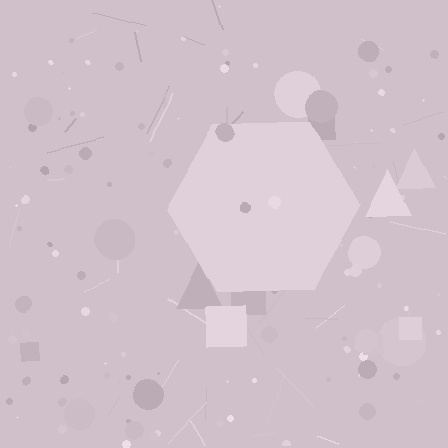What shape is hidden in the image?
A hexagon is hidden in the image.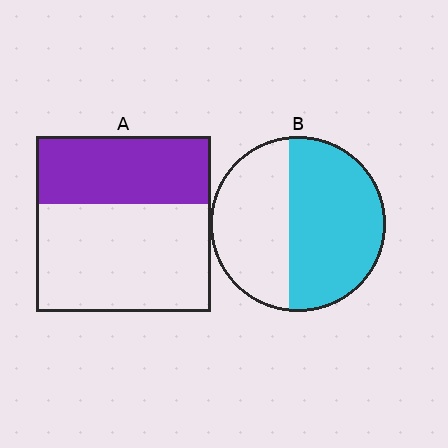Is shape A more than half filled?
No.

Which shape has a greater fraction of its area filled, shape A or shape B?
Shape B.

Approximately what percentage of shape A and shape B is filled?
A is approximately 40% and B is approximately 55%.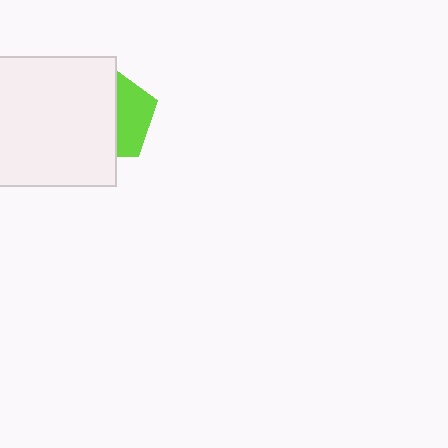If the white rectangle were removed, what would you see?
You would see the complete lime pentagon.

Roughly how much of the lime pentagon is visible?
A small part of it is visible (roughly 38%).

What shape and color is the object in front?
The object in front is a white rectangle.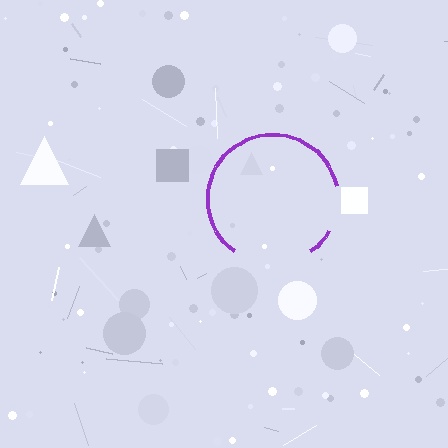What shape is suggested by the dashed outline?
The dashed outline suggests a circle.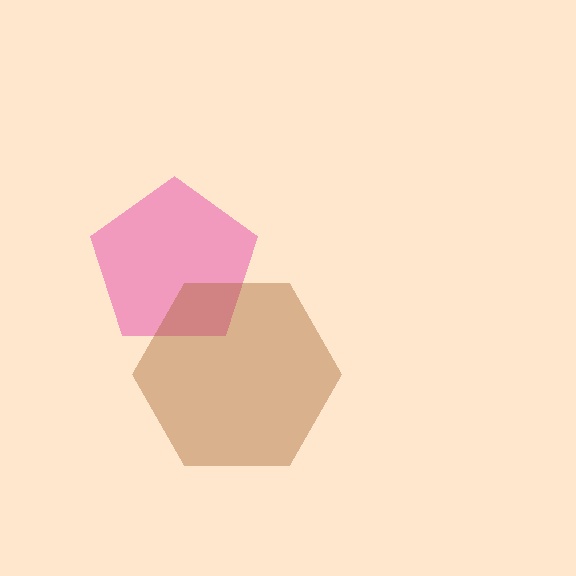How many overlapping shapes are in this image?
There are 2 overlapping shapes in the image.